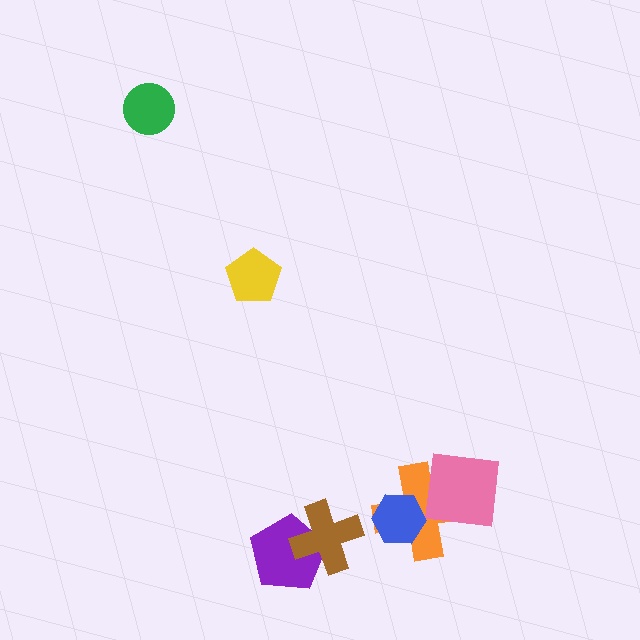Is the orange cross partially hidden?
Yes, it is partially covered by another shape.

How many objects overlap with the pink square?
1 object overlaps with the pink square.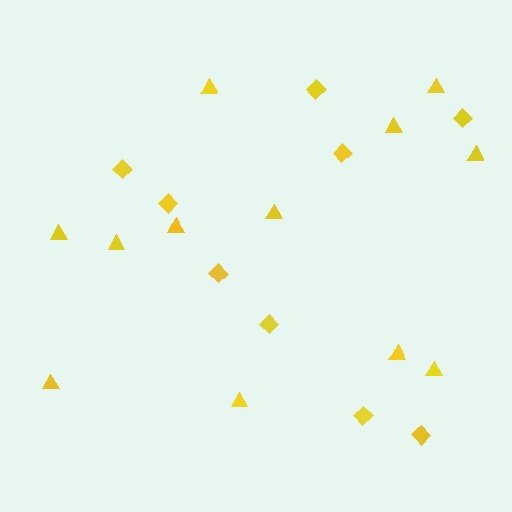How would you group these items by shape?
There are 2 groups: one group of triangles (12) and one group of diamonds (9).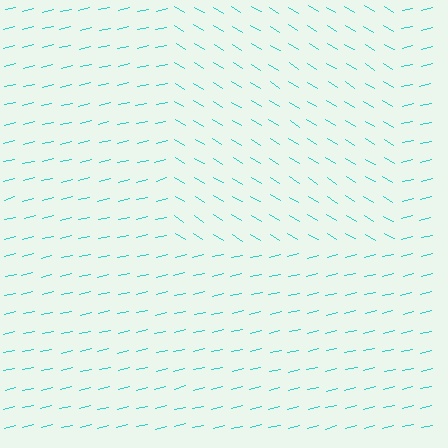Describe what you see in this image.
The image is filled with small cyan line segments. A rectangle region in the image has lines oriented differently from the surrounding lines, creating a visible texture boundary.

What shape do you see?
I see a rectangle.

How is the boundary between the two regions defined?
The boundary is defined purely by a change in line orientation (approximately 45 degrees difference). All lines are the same color and thickness.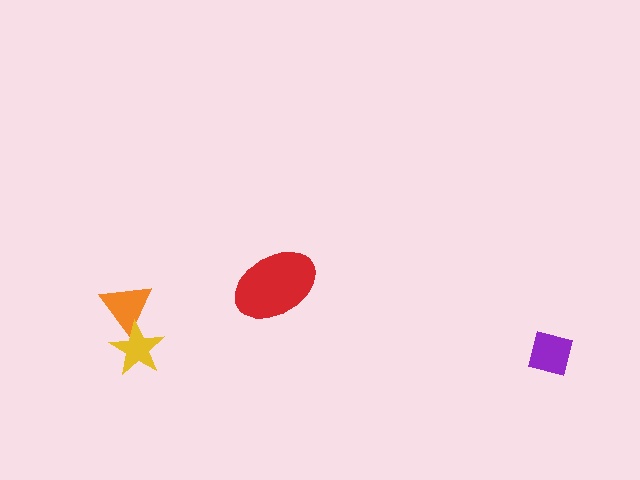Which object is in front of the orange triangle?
The yellow star is in front of the orange triangle.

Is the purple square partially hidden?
No, no other shape covers it.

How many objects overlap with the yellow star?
1 object overlaps with the yellow star.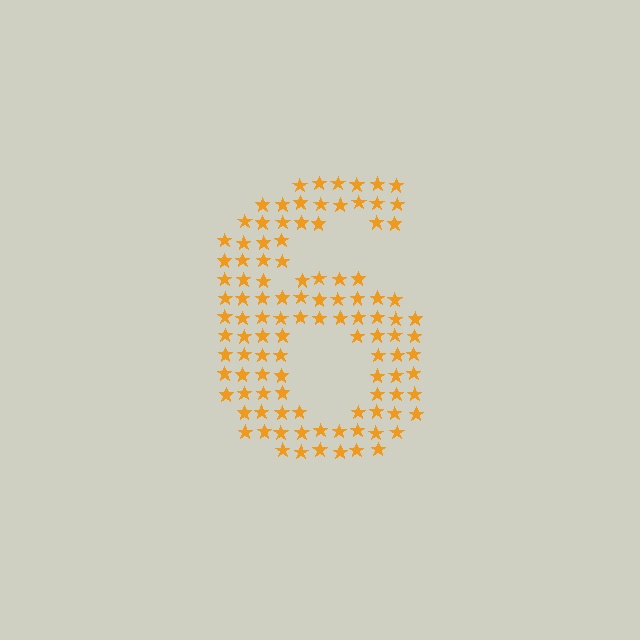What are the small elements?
The small elements are stars.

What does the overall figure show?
The overall figure shows the digit 6.